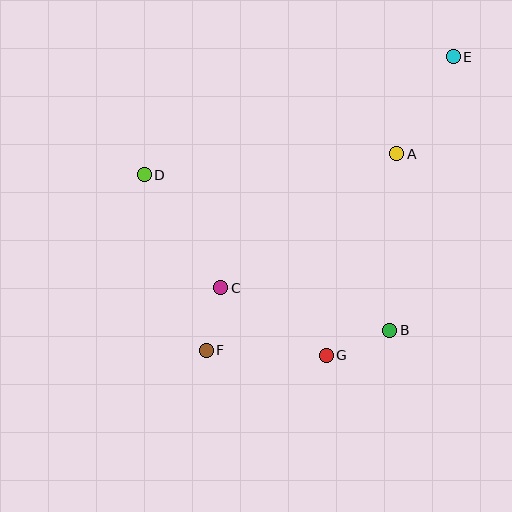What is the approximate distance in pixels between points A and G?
The distance between A and G is approximately 213 pixels.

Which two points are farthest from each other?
Points E and F are farthest from each other.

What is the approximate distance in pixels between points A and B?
The distance between A and B is approximately 177 pixels.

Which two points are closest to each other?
Points C and F are closest to each other.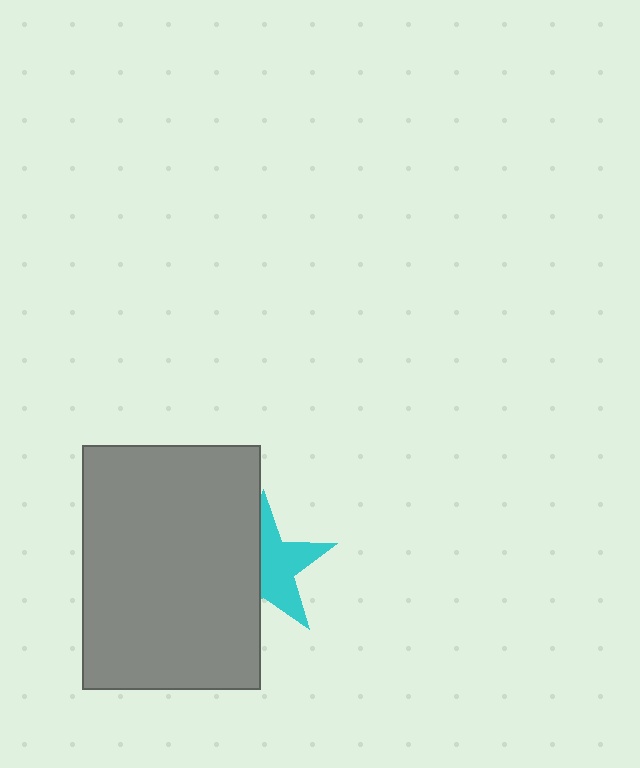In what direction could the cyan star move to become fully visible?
The cyan star could move right. That would shift it out from behind the gray rectangle entirely.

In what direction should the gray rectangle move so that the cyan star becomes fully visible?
The gray rectangle should move left. That is the shortest direction to clear the overlap and leave the cyan star fully visible.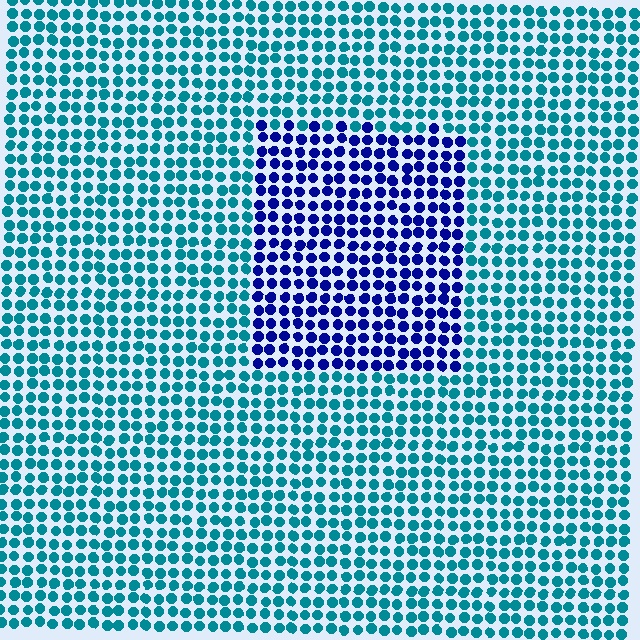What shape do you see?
I see a rectangle.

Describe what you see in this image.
The image is filled with small teal elements in a uniform arrangement. A rectangle-shaped region is visible where the elements are tinted to a slightly different hue, forming a subtle color boundary.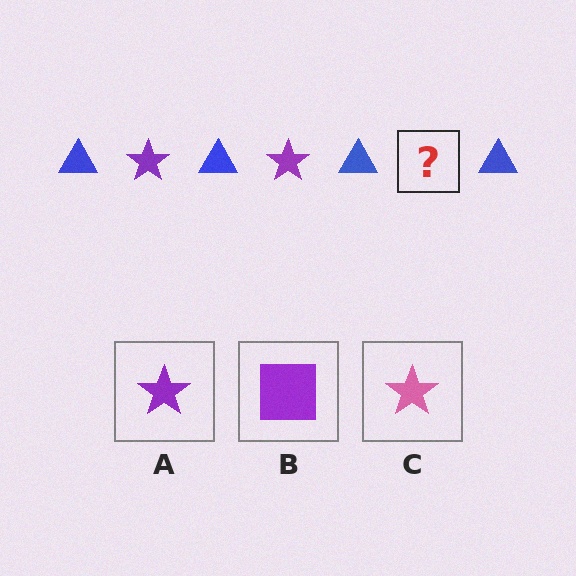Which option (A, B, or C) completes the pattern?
A.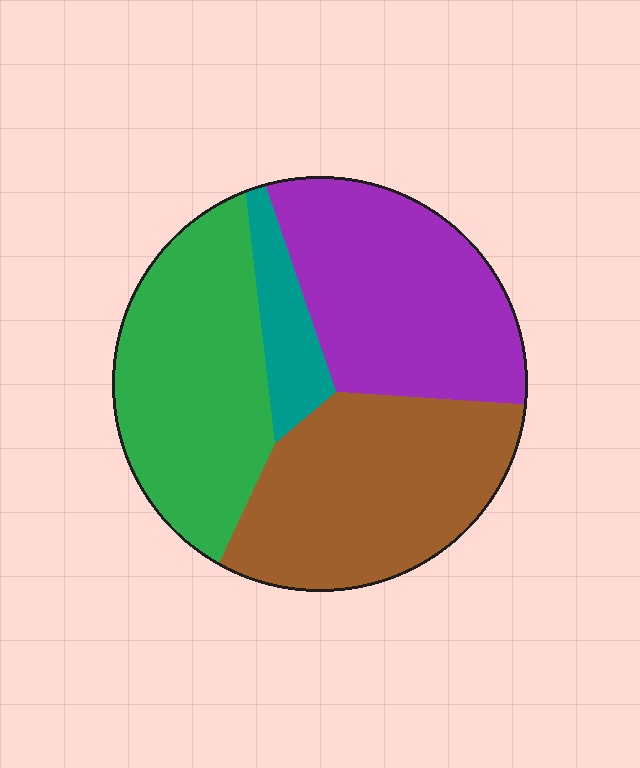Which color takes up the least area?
Teal, at roughly 10%.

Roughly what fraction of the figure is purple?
Purple takes up about one third (1/3) of the figure.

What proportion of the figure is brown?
Brown takes up about one third (1/3) of the figure.